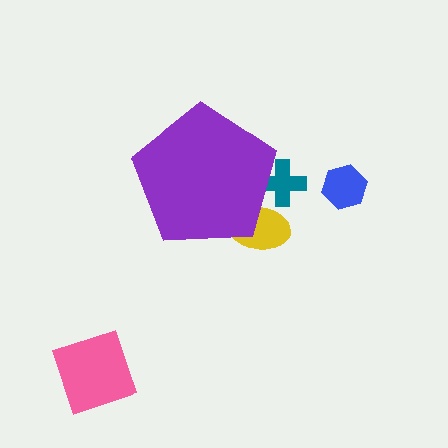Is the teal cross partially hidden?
Yes, the teal cross is partially hidden behind the purple pentagon.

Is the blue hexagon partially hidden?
No, the blue hexagon is fully visible.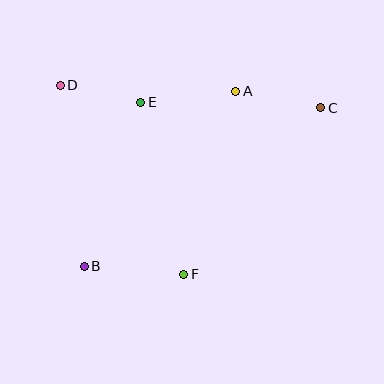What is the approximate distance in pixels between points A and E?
The distance between A and E is approximately 96 pixels.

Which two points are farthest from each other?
Points B and C are farthest from each other.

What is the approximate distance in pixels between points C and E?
The distance between C and E is approximately 180 pixels.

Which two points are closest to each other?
Points D and E are closest to each other.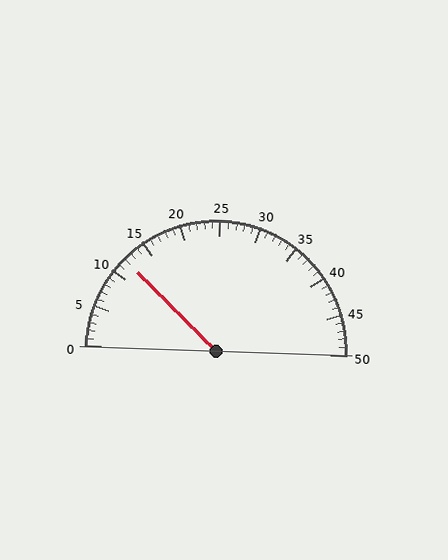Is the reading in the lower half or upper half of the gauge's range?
The reading is in the lower half of the range (0 to 50).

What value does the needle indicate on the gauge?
The needle indicates approximately 12.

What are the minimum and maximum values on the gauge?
The gauge ranges from 0 to 50.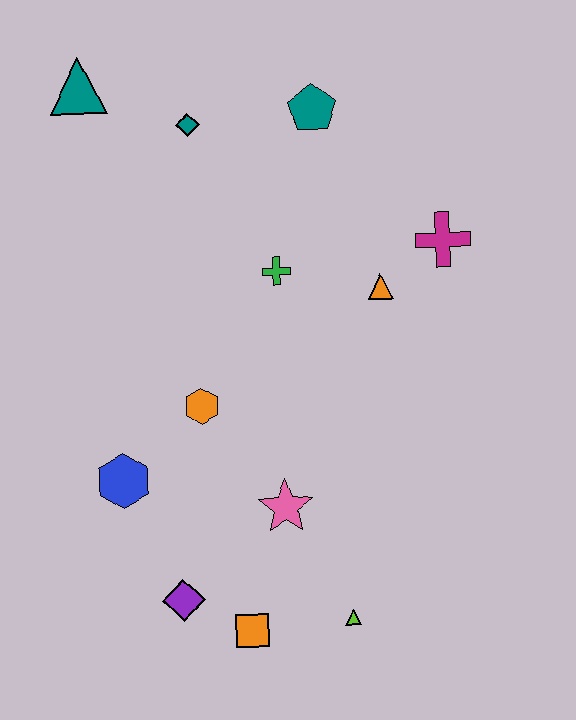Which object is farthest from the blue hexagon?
The teal pentagon is farthest from the blue hexagon.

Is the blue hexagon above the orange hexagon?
No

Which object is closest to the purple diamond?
The orange square is closest to the purple diamond.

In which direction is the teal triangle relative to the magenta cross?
The teal triangle is to the left of the magenta cross.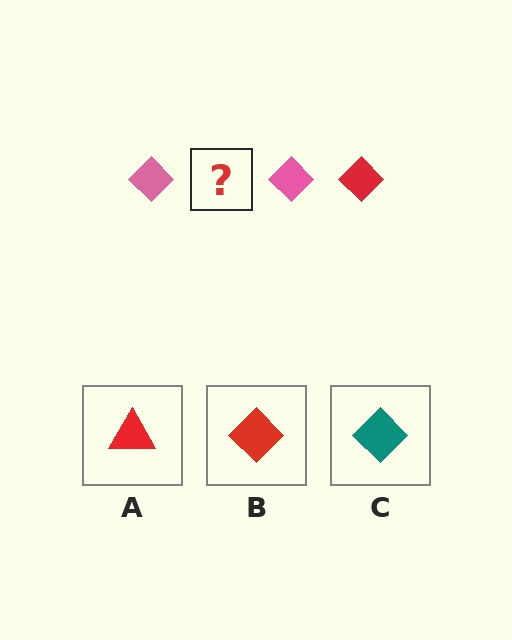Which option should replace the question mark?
Option B.